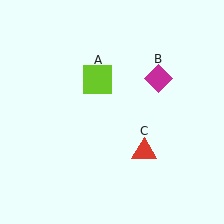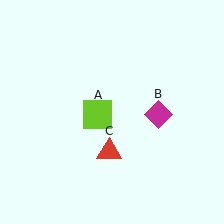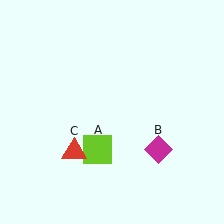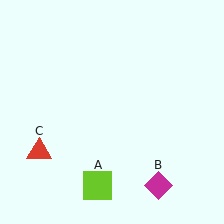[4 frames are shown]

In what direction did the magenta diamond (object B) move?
The magenta diamond (object B) moved down.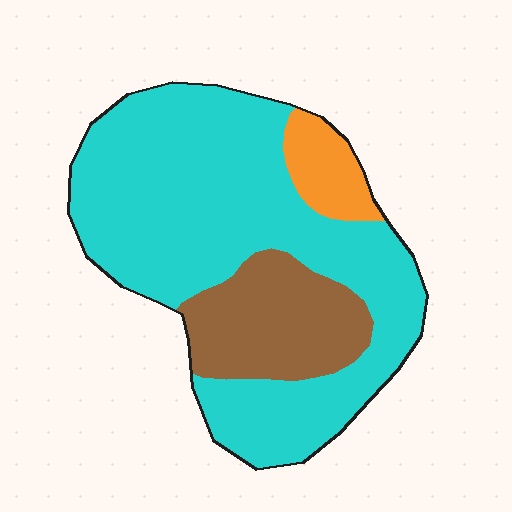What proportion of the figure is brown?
Brown takes up between a sixth and a third of the figure.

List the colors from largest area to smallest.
From largest to smallest: cyan, brown, orange.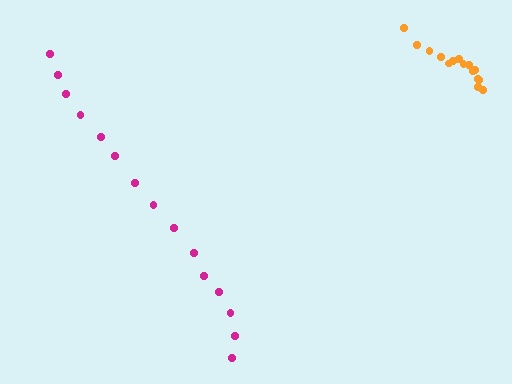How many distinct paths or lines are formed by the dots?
There are 2 distinct paths.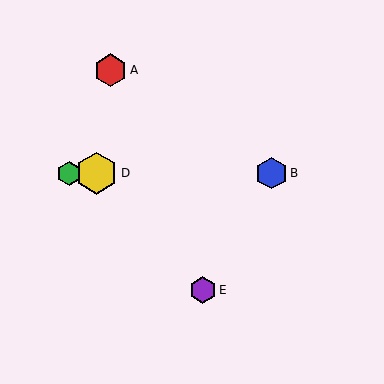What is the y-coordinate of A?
Object A is at y≈70.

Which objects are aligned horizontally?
Objects B, C, D are aligned horizontally.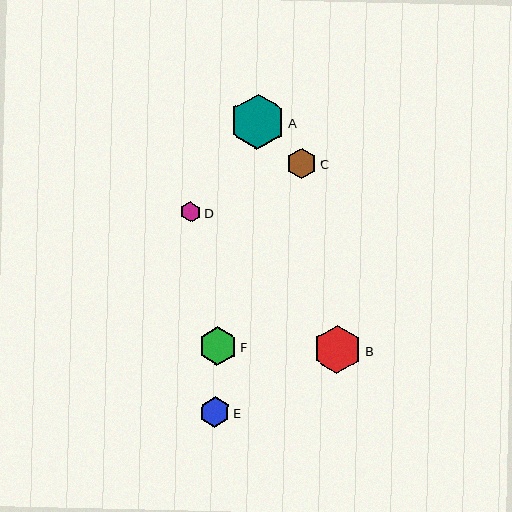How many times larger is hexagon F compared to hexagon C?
Hexagon F is approximately 1.3 times the size of hexagon C.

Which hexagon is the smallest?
Hexagon D is the smallest with a size of approximately 20 pixels.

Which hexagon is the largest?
Hexagon A is the largest with a size of approximately 55 pixels.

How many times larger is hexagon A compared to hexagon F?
Hexagon A is approximately 1.4 times the size of hexagon F.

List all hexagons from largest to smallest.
From largest to smallest: A, B, F, C, E, D.